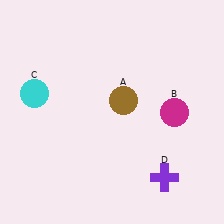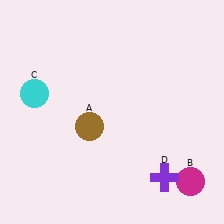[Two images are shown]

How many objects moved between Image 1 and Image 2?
2 objects moved between the two images.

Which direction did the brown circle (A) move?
The brown circle (A) moved left.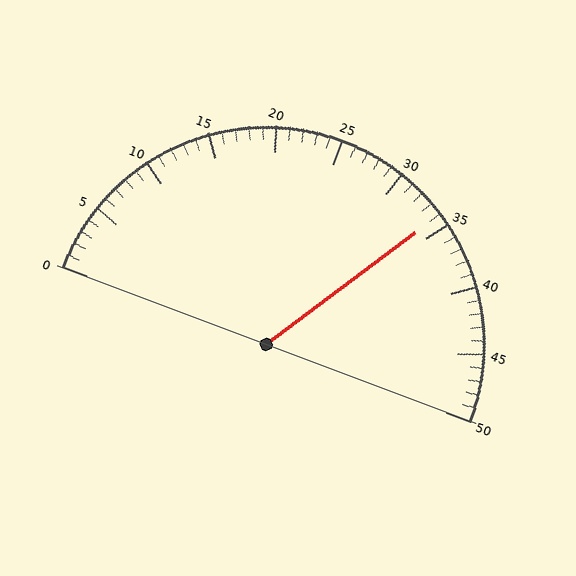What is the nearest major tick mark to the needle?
The nearest major tick mark is 35.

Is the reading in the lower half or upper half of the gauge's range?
The reading is in the upper half of the range (0 to 50).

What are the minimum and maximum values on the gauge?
The gauge ranges from 0 to 50.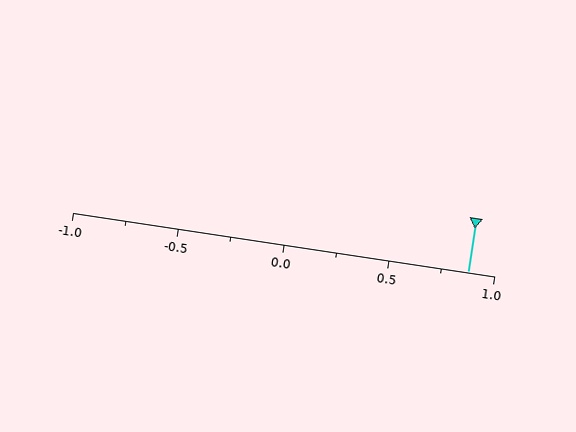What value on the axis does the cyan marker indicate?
The marker indicates approximately 0.88.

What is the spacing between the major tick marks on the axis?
The major ticks are spaced 0.5 apart.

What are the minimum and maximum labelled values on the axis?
The axis runs from -1.0 to 1.0.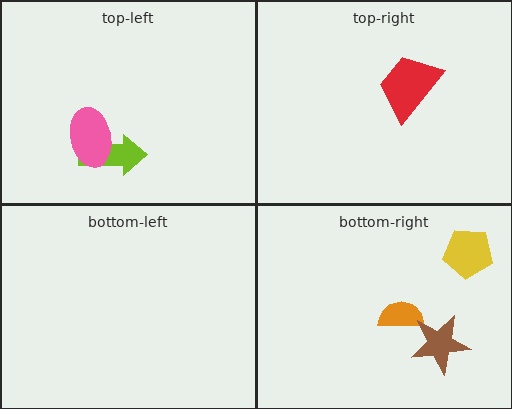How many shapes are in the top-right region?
1.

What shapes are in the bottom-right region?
The orange semicircle, the yellow pentagon, the brown star.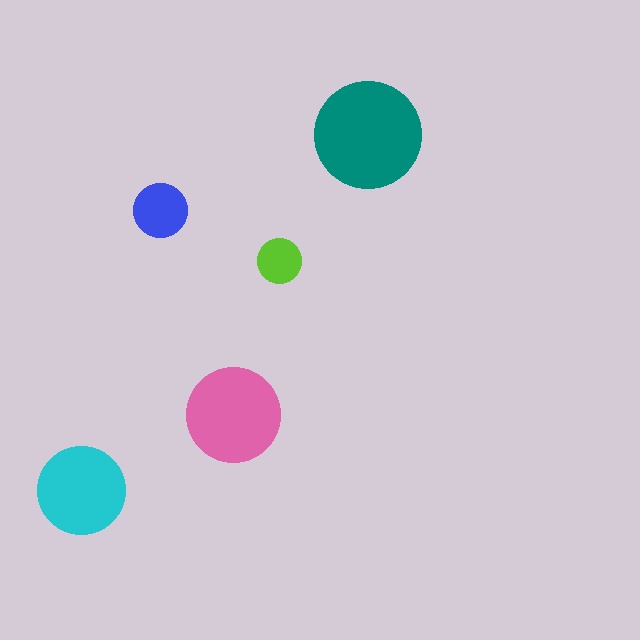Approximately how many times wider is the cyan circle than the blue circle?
About 1.5 times wider.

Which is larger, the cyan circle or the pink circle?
The pink one.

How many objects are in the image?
There are 5 objects in the image.